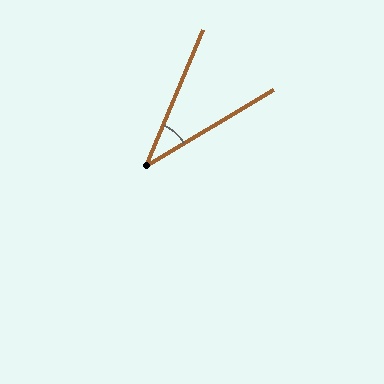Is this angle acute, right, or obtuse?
It is acute.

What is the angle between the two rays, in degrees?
Approximately 37 degrees.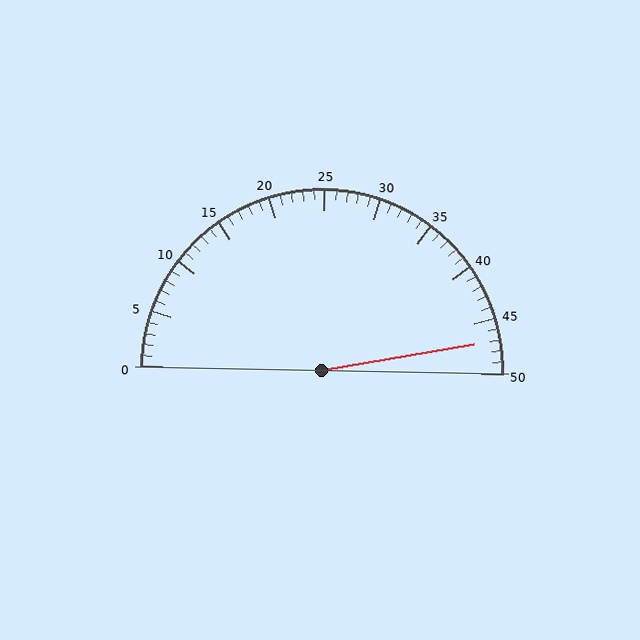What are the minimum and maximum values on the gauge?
The gauge ranges from 0 to 50.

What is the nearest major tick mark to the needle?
The nearest major tick mark is 45.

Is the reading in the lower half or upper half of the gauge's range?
The reading is in the upper half of the range (0 to 50).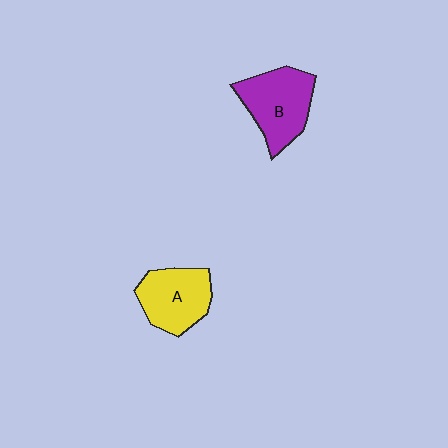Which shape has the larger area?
Shape B (purple).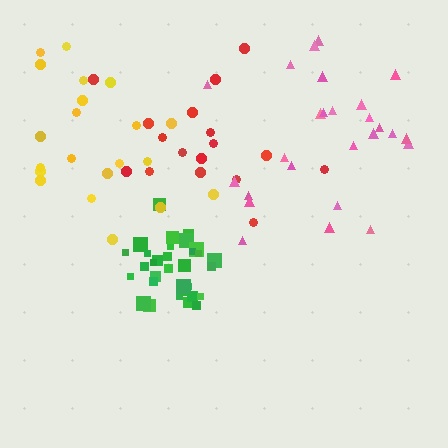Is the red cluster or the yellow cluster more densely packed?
Yellow.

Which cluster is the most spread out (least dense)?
Pink.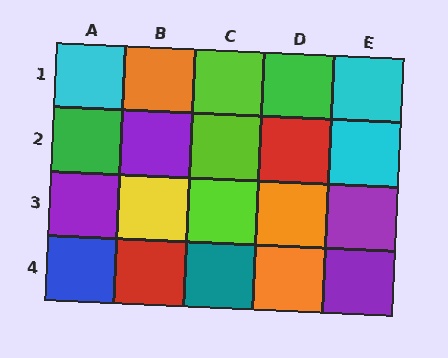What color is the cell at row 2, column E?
Cyan.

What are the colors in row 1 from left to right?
Cyan, orange, lime, green, cyan.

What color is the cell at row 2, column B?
Purple.